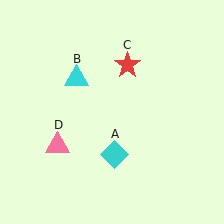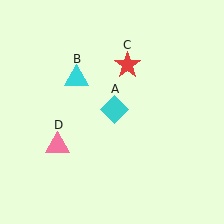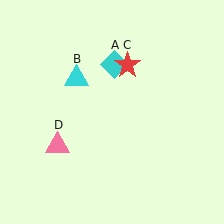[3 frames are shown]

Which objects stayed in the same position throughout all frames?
Cyan triangle (object B) and red star (object C) and pink triangle (object D) remained stationary.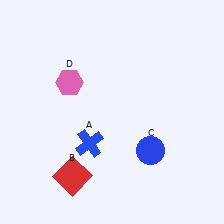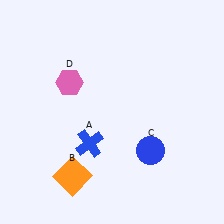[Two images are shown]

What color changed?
The square (B) changed from red in Image 1 to orange in Image 2.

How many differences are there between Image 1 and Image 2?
There is 1 difference between the two images.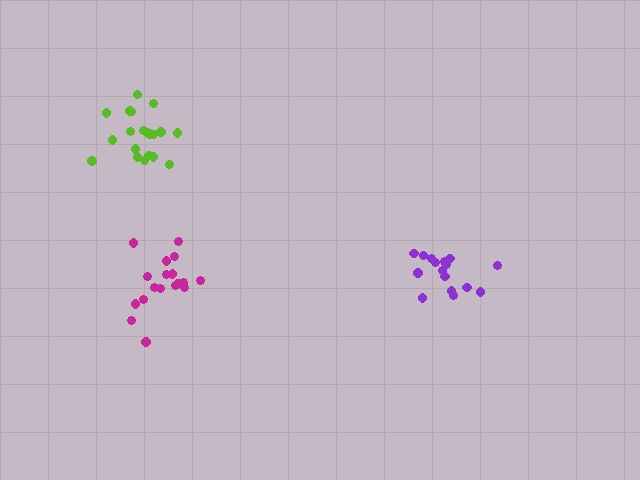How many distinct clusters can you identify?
There are 3 distinct clusters.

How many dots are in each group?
Group 1: 16 dots, Group 2: 18 dots, Group 3: 20 dots (54 total).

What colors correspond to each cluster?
The clusters are colored: purple, magenta, lime.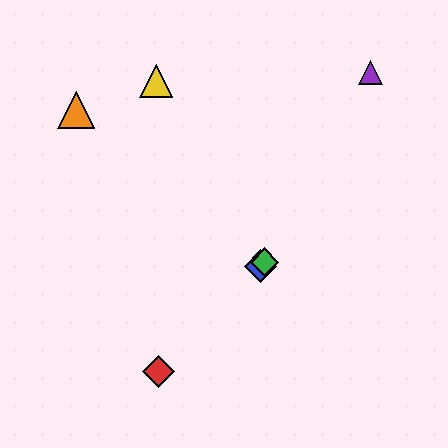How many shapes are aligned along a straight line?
3 shapes (the red diamond, the blue diamond, the green diamond) are aligned along a straight line.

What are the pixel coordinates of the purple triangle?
The purple triangle is at (370, 73).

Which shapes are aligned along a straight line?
The red diamond, the blue diamond, the green diamond are aligned along a straight line.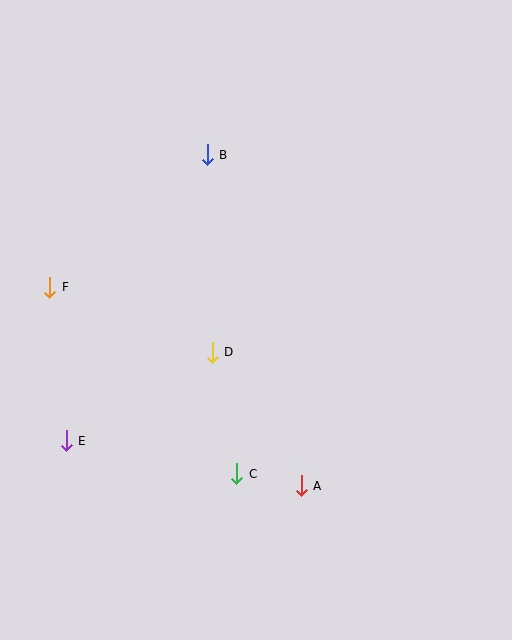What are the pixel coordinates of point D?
Point D is at (212, 352).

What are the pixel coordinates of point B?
Point B is at (207, 155).